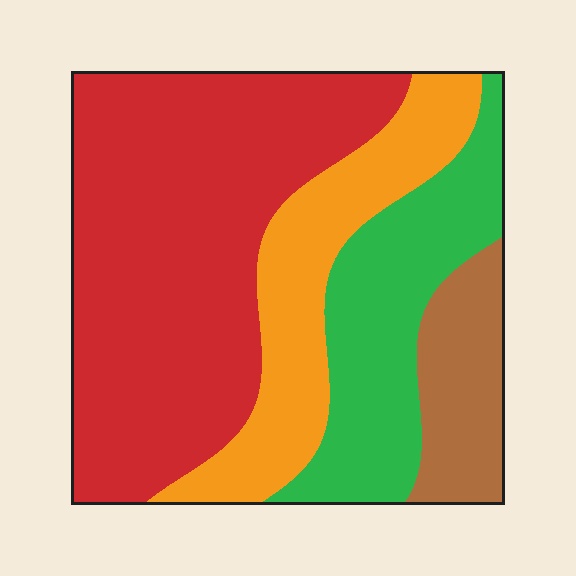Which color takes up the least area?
Brown, at roughly 10%.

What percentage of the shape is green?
Green takes up less than a quarter of the shape.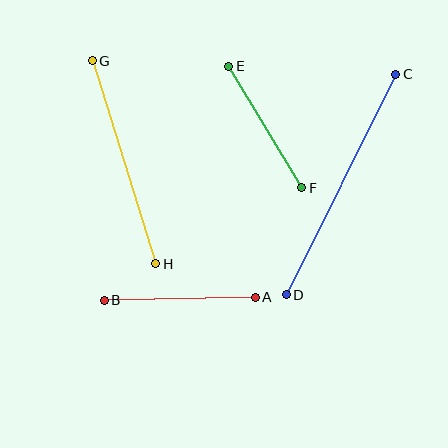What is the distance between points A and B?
The distance is approximately 151 pixels.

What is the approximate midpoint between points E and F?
The midpoint is at approximately (265, 127) pixels.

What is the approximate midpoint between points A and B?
The midpoint is at approximately (180, 299) pixels.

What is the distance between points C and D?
The distance is approximately 246 pixels.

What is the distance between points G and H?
The distance is approximately 212 pixels.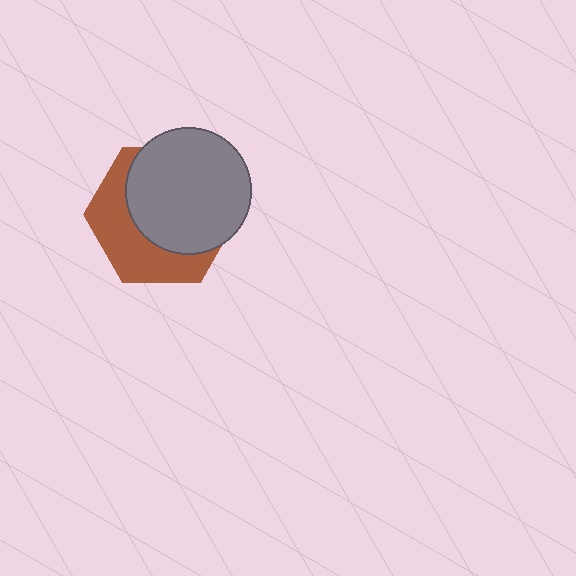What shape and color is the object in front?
The object in front is a gray circle.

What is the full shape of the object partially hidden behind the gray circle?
The partially hidden object is a brown hexagon.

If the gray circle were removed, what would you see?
You would see the complete brown hexagon.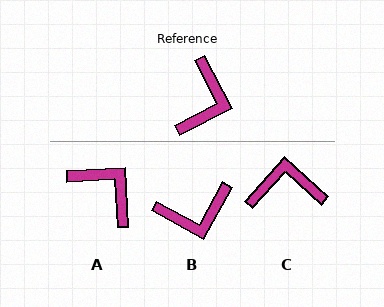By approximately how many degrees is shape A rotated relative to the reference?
Approximately 65 degrees counter-clockwise.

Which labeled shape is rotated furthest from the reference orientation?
C, about 111 degrees away.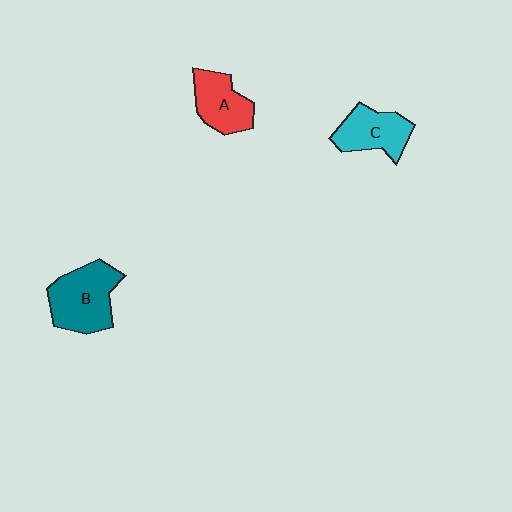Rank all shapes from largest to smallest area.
From largest to smallest: B (teal), C (cyan), A (red).